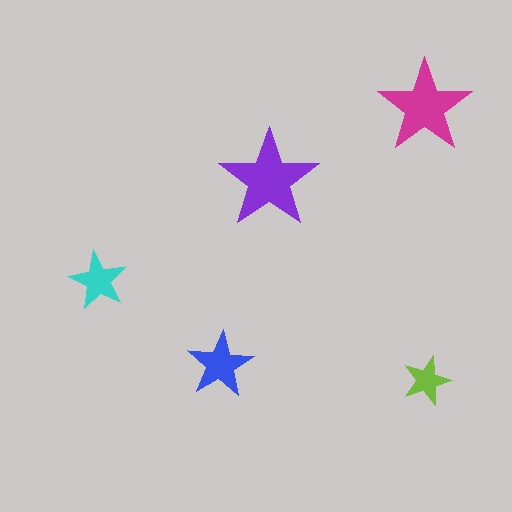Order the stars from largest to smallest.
the purple one, the magenta one, the blue one, the cyan one, the lime one.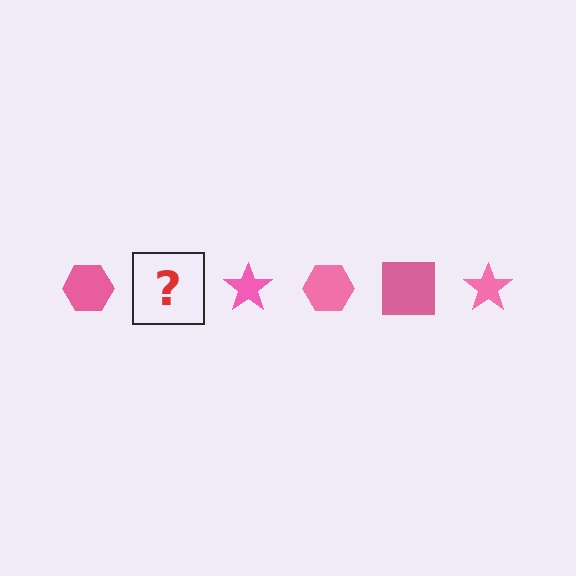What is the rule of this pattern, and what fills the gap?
The rule is that the pattern cycles through hexagon, square, star shapes in pink. The gap should be filled with a pink square.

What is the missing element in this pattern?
The missing element is a pink square.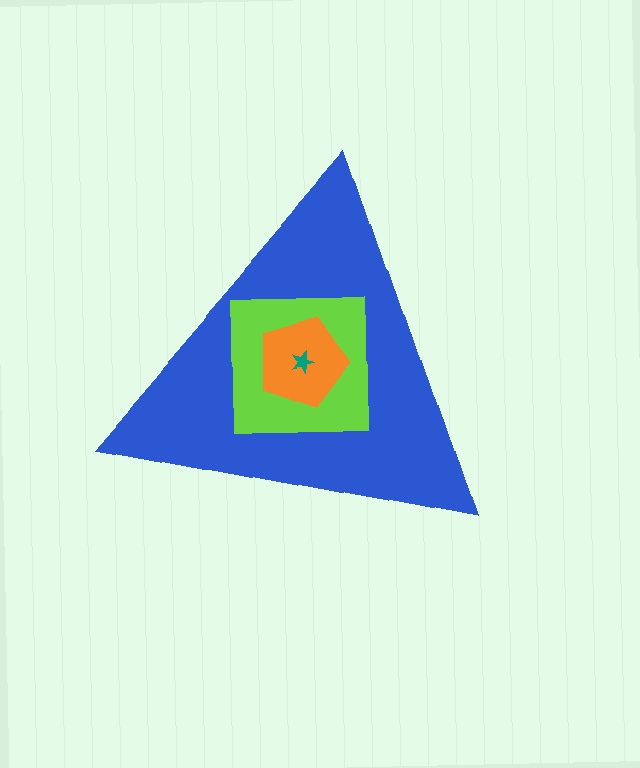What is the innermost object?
The teal star.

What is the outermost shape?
The blue triangle.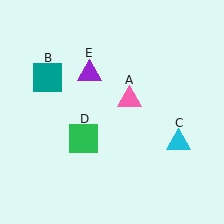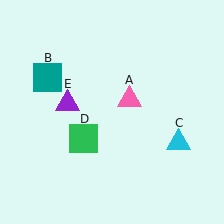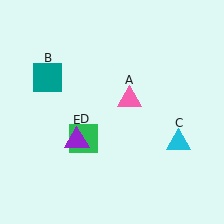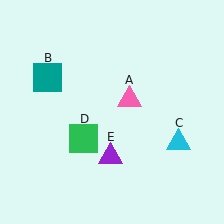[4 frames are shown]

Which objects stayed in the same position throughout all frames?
Pink triangle (object A) and teal square (object B) and cyan triangle (object C) and green square (object D) remained stationary.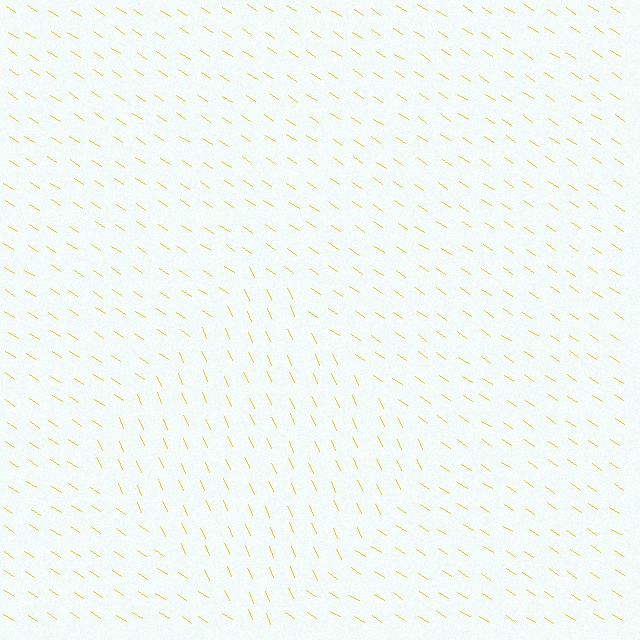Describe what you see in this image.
The image is filled with small yellow line segments. A diamond region in the image has lines oriented differently from the surrounding lines, creating a visible texture boundary.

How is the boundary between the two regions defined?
The boundary is defined purely by a change in line orientation (approximately 33 degrees difference). All lines are the same color and thickness.